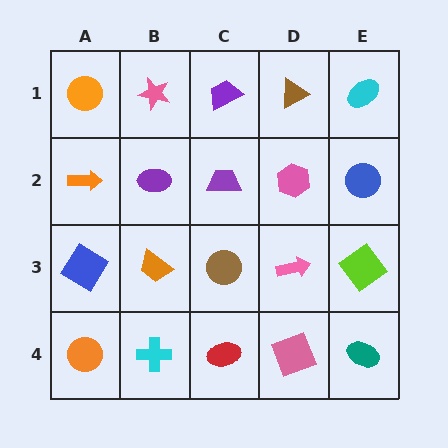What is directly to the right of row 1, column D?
A cyan ellipse.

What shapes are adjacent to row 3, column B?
A purple ellipse (row 2, column B), a cyan cross (row 4, column B), a blue diamond (row 3, column A), a brown circle (row 3, column C).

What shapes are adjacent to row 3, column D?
A pink hexagon (row 2, column D), a pink square (row 4, column D), a brown circle (row 3, column C), a lime diamond (row 3, column E).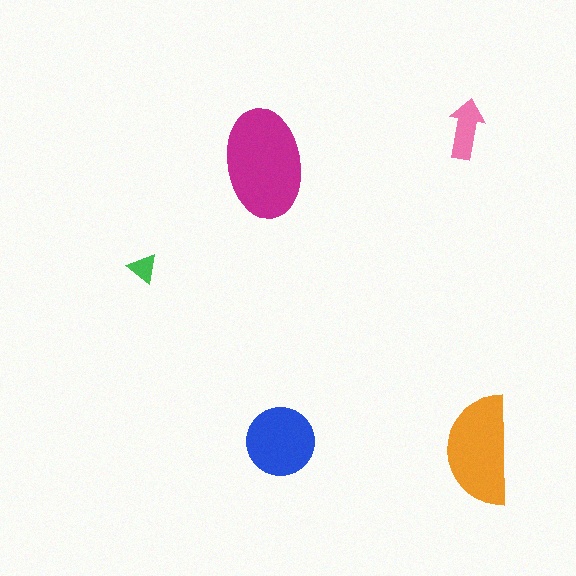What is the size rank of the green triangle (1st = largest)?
5th.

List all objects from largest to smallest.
The magenta ellipse, the orange semicircle, the blue circle, the pink arrow, the green triangle.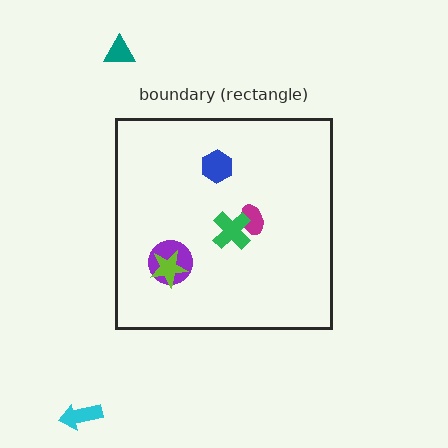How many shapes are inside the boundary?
5 inside, 2 outside.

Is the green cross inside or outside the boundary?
Inside.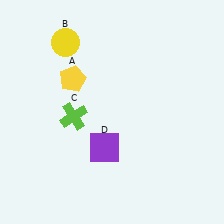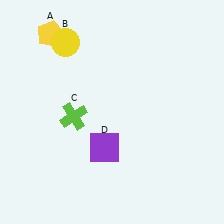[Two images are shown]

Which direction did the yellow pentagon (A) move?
The yellow pentagon (A) moved up.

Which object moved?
The yellow pentagon (A) moved up.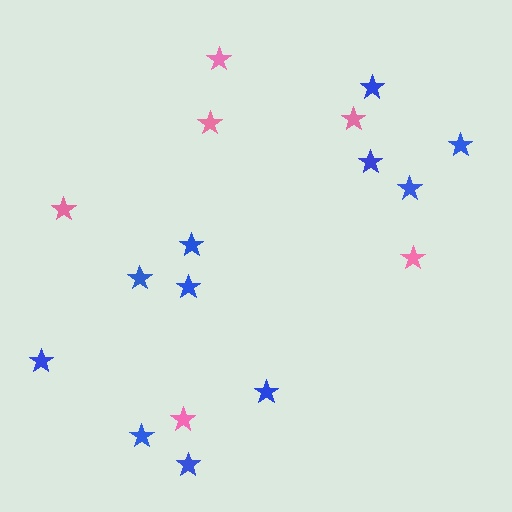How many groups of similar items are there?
There are 2 groups: one group of pink stars (6) and one group of blue stars (11).